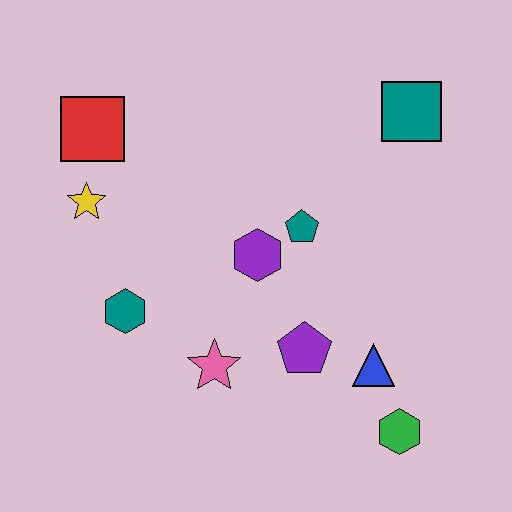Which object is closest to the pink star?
The purple pentagon is closest to the pink star.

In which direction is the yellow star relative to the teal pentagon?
The yellow star is to the left of the teal pentagon.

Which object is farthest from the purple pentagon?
The red square is farthest from the purple pentagon.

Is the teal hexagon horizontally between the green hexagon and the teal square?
No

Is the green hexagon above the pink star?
No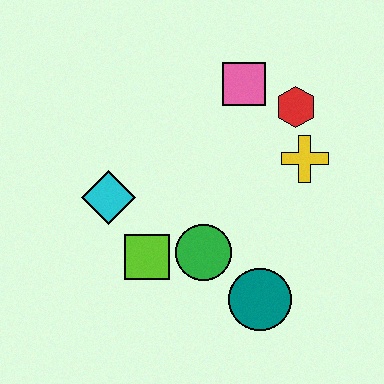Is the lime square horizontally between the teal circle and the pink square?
No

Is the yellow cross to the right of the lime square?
Yes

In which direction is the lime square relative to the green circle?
The lime square is to the left of the green circle.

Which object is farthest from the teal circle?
The pink square is farthest from the teal circle.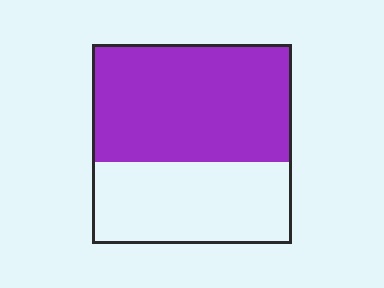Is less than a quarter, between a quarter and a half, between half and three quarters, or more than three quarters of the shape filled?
Between half and three quarters.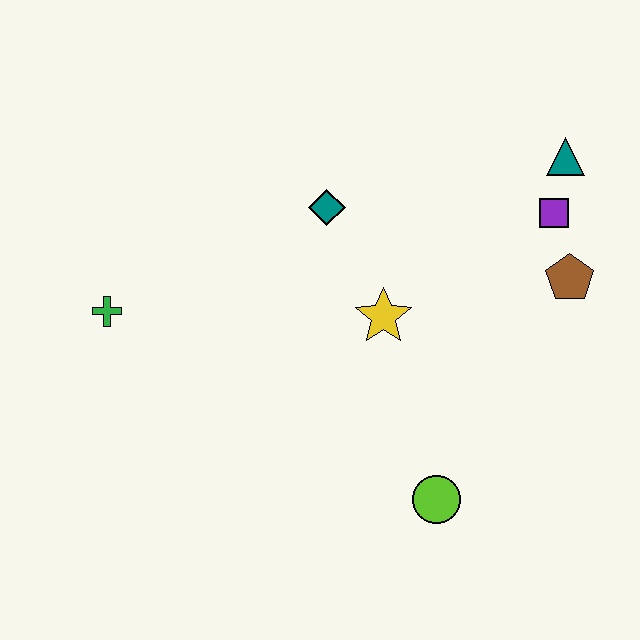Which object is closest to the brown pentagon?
The purple square is closest to the brown pentagon.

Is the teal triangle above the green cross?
Yes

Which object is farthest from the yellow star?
The green cross is farthest from the yellow star.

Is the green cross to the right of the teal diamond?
No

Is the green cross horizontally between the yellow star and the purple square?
No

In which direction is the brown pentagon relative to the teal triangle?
The brown pentagon is below the teal triangle.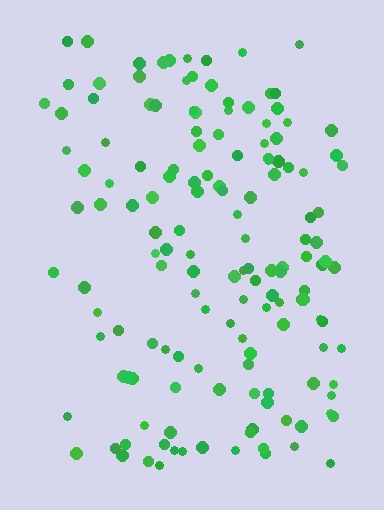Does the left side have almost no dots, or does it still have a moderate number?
Still a moderate number, just noticeably fewer than the right.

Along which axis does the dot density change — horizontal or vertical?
Horizontal.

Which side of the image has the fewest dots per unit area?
The left.